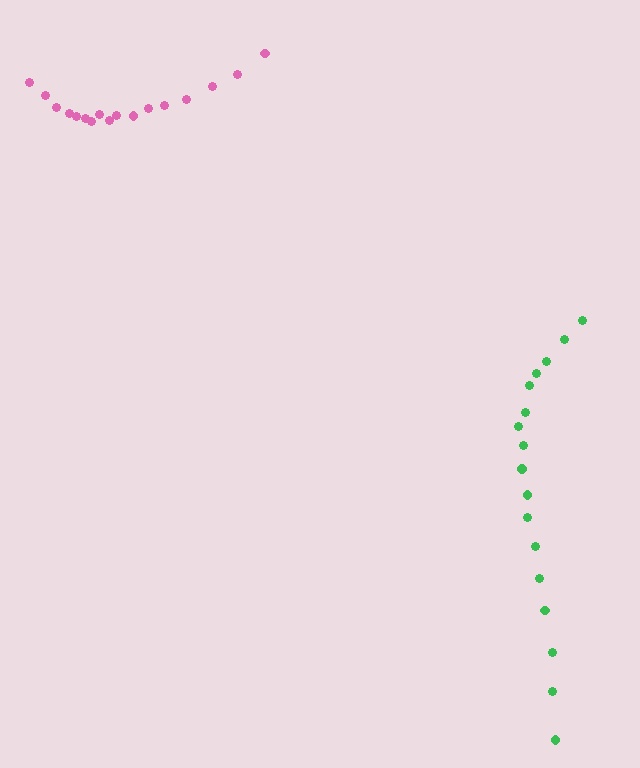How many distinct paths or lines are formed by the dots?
There are 2 distinct paths.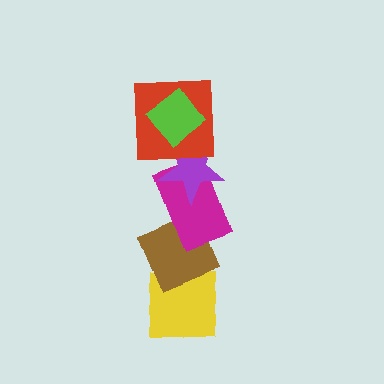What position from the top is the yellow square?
The yellow square is 6th from the top.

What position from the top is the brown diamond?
The brown diamond is 5th from the top.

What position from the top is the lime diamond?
The lime diamond is 1st from the top.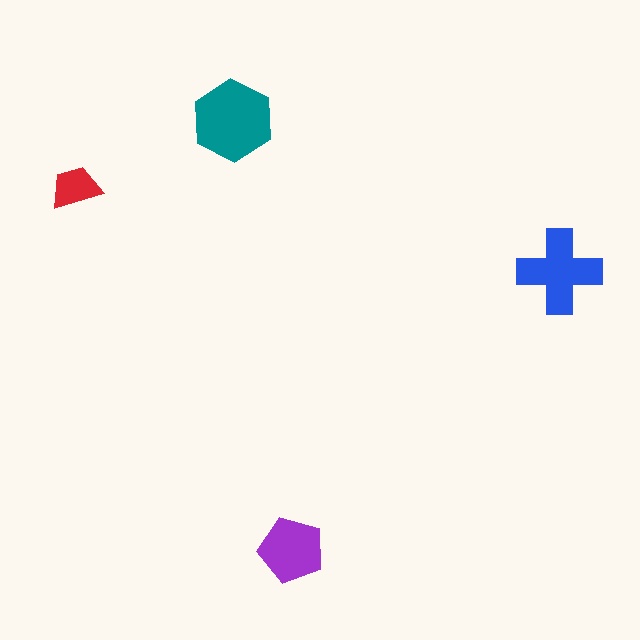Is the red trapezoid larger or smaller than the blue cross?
Smaller.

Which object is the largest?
The teal hexagon.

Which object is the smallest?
The red trapezoid.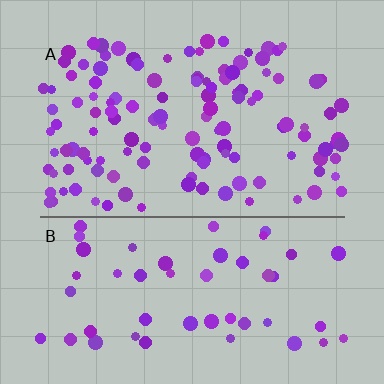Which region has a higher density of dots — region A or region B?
A (the top).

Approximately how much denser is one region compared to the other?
Approximately 2.3× — region A over region B.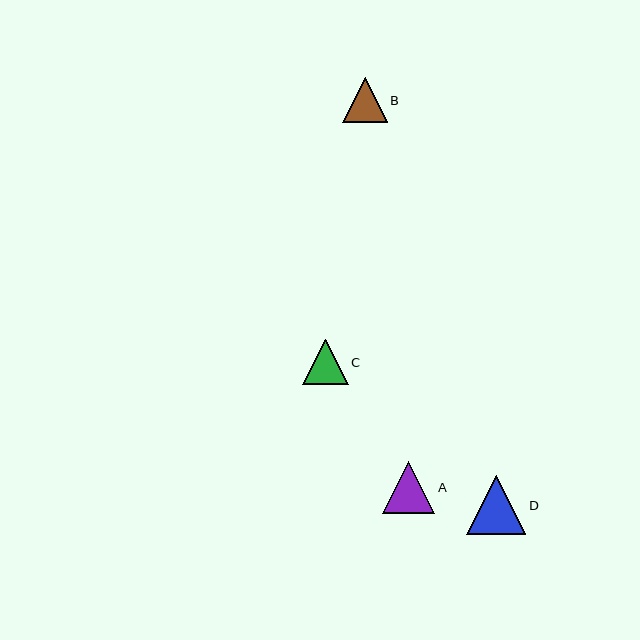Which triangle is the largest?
Triangle D is the largest with a size of approximately 59 pixels.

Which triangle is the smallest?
Triangle B is the smallest with a size of approximately 45 pixels.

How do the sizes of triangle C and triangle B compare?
Triangle C and triangle B are approximately the same size.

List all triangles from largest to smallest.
From largest to smallest: D, A, C, B.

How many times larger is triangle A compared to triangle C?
Triangle A is approximately 1.2 times the size of triangle C.